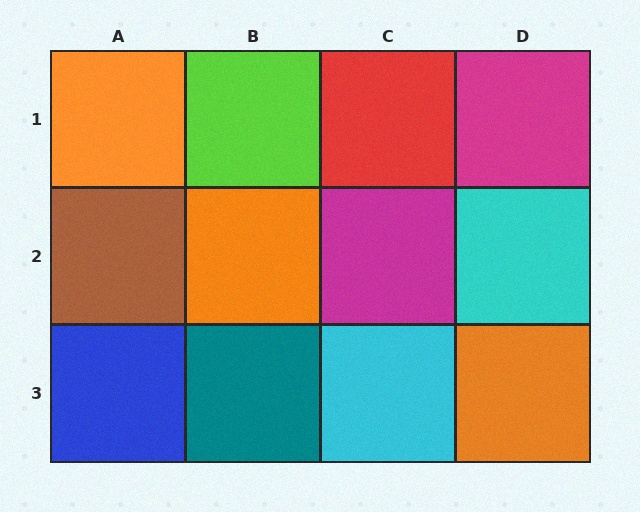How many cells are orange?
3 cells are orange.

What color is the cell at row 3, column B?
Teal.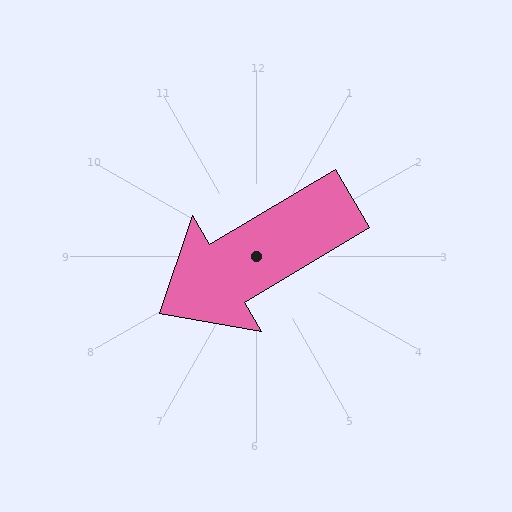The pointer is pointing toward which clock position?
Roughly 8 o'clock.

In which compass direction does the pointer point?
Southwest.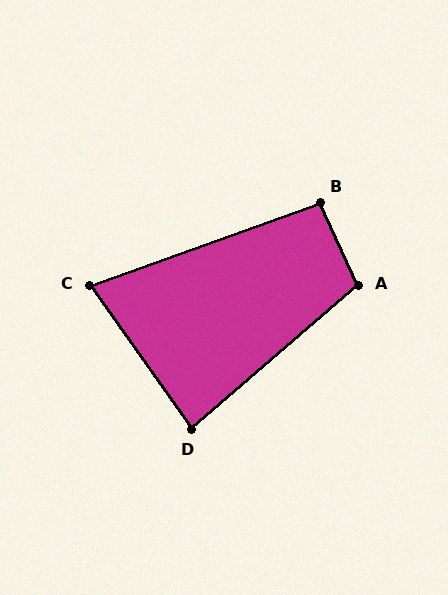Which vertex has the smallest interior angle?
C, at approximately 74 degrees.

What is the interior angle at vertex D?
Approximately 85 degrees (acute).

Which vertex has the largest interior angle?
A, at approximately 106 degrees.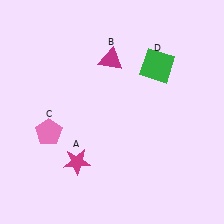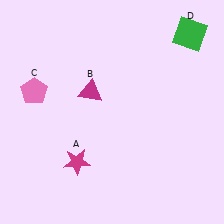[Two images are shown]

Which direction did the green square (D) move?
The green square (D) moved right.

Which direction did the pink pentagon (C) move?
The pink pentagon (C) moved up.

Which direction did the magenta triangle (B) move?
The magenta triangle (B) moved down.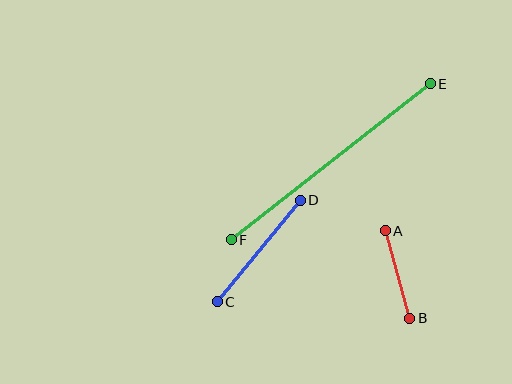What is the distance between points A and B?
The distance is approximately 91 pixels.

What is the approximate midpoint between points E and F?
The midpoint is at approximately (331, 162) pixels.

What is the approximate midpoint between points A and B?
The midpoint is at approximately (398, 274) pixels.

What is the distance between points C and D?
The distance is approximately 131 pixels.